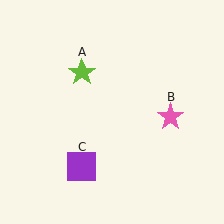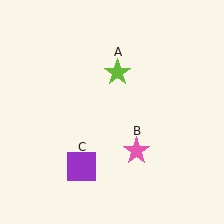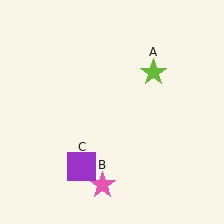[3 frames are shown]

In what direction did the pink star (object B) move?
The pink star (object B) moved down and to the left.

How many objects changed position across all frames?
2 objects changed position: lime star (object A), pink star (object B).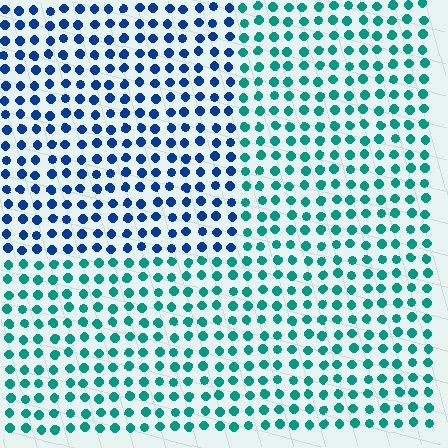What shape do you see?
I see a rectangle.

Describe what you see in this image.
The image is filled with small teal elements in a uniform arrangement. A rectangle-shaped region is visible where the elements are tinted to a slightly different hue, forming a subtle color boundary.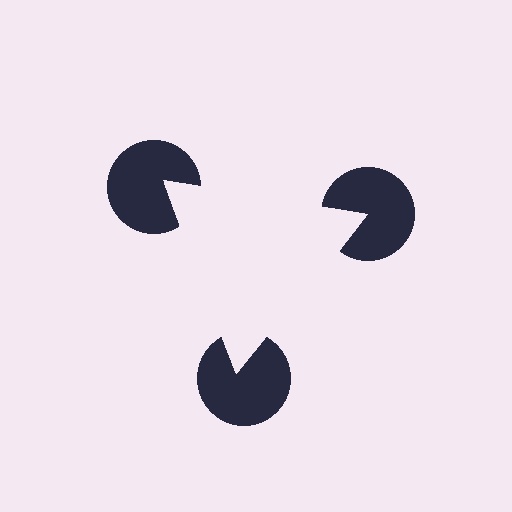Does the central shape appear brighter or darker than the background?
It typically appears slightly brighter than the background, even though no actual brightness change is drawn.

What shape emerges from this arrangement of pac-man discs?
An illusory triangle — its edges are inferred from the aligned wedge cuts in the pac-man discs, not physically drawn.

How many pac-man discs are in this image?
There are 3 — one at each vertex of the illusory triangle.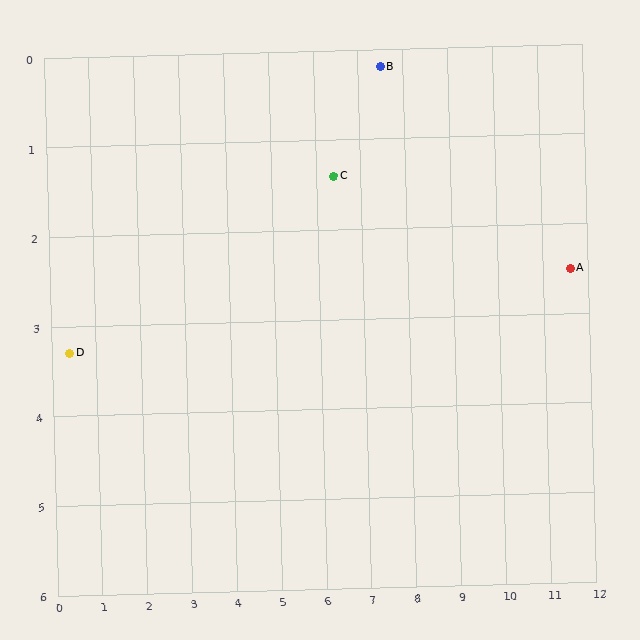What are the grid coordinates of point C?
Point C is at approximately (6.4, 1.4).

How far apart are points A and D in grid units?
Points A and D are about 11.2 grid units apart.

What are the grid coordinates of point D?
Point D is at approximately (0.4, 3.3).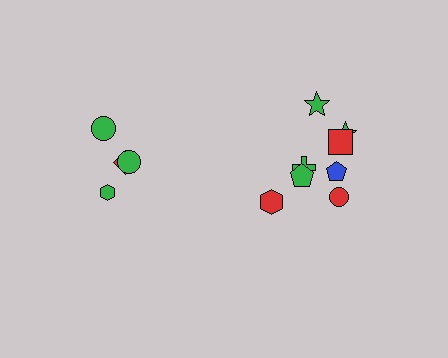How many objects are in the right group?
There are 8 objects.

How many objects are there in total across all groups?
There are 12 objects.